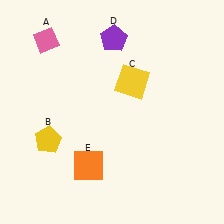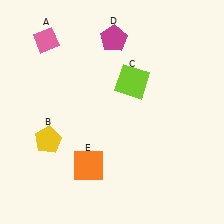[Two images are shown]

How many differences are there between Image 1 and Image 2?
There are 2 differences between the two images.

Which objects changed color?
C changed from yellow to lime. D changed from purple to magenta.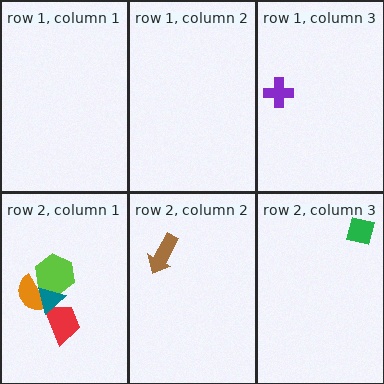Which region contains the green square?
The row 2, column 3 region.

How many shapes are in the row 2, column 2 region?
1.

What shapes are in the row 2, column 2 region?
The brown arrow.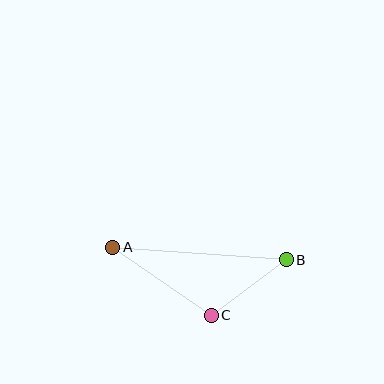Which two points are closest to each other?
Points B and C are closest to each other.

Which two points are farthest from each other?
Points A and B are farthest from each other.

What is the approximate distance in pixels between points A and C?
The distance between A and C is approximately 120 pixels.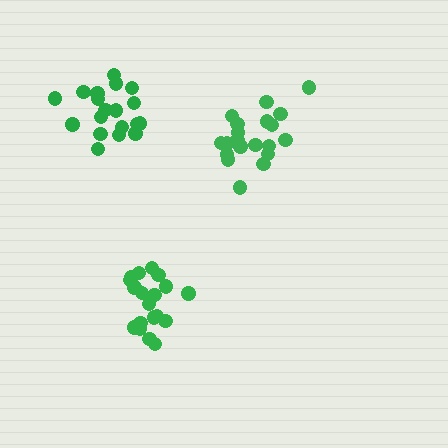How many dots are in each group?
Group 1: 20 dots, Group 2: 19 dots, Group 3: 19 dots (58 total).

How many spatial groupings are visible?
There are 3 spatial groupings.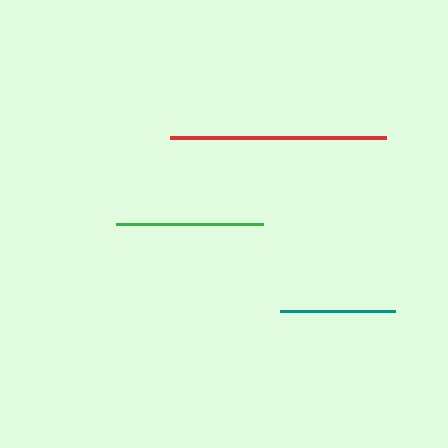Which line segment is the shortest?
The teal line is the shortest at approximately 114 pixels.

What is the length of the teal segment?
The teal segment is approximately 114 pixels long.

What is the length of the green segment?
The green segment is approximately 146 pixels long.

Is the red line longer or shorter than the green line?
The red line is longer than the green line.